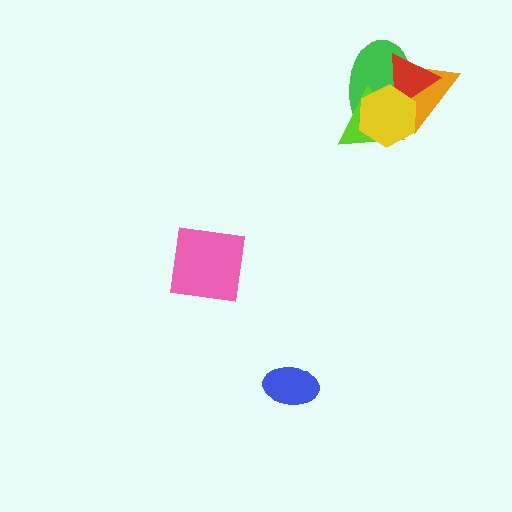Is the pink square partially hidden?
No, no other shape covers it.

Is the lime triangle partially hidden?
Yes, it is partially covered by another shape.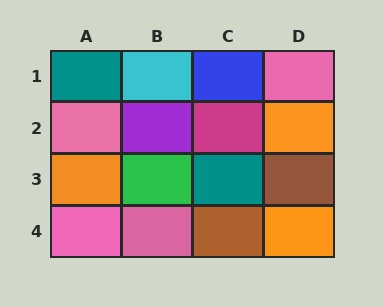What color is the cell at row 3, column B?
Green.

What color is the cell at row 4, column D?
Orange.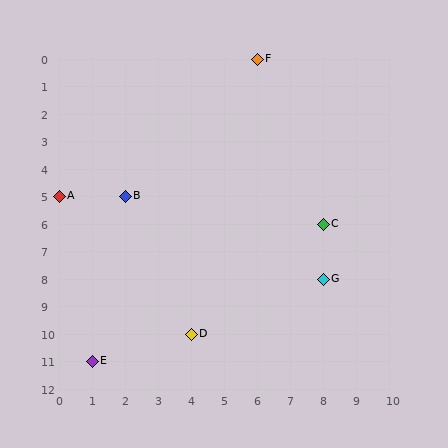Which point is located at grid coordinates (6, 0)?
Point F is at (6, 0).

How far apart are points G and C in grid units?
Points G and C are 2 rows apart.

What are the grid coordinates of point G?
Point G is at grid coordinates (8, 8).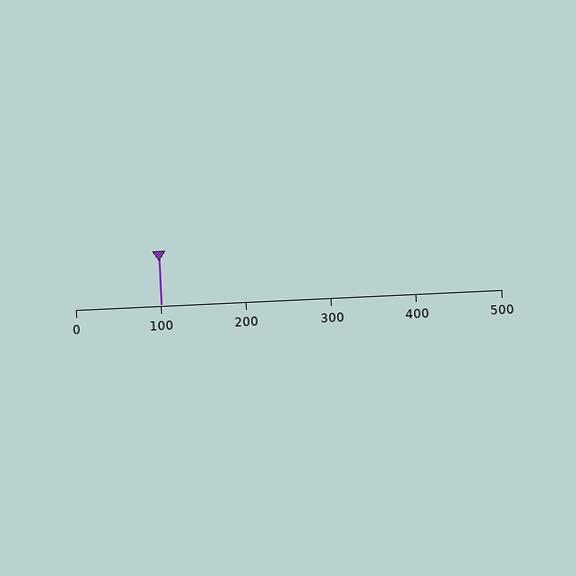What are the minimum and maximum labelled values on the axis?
The axis runs from 0 to 500.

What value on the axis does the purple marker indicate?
The marker indicates approximately 100.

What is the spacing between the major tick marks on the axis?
The major ticks are spaced 100 apart.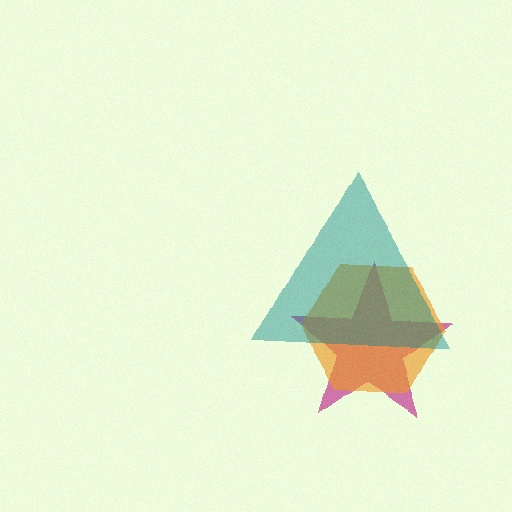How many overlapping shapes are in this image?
There are 3 overlapping shapes in the image.